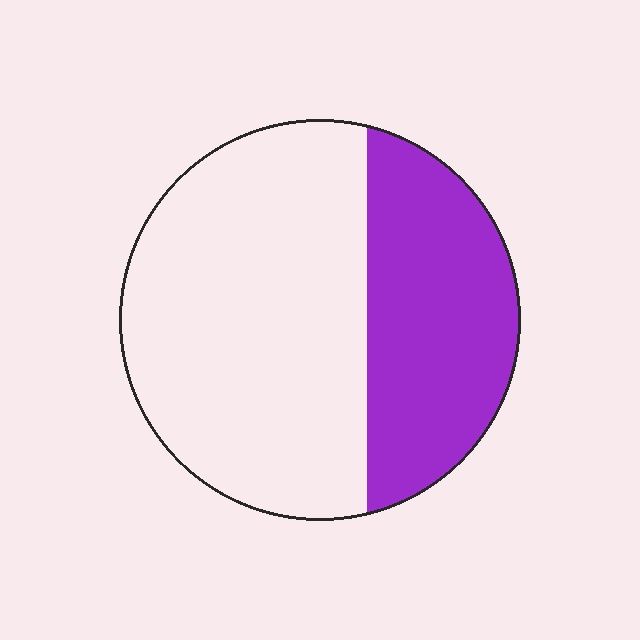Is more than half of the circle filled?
No.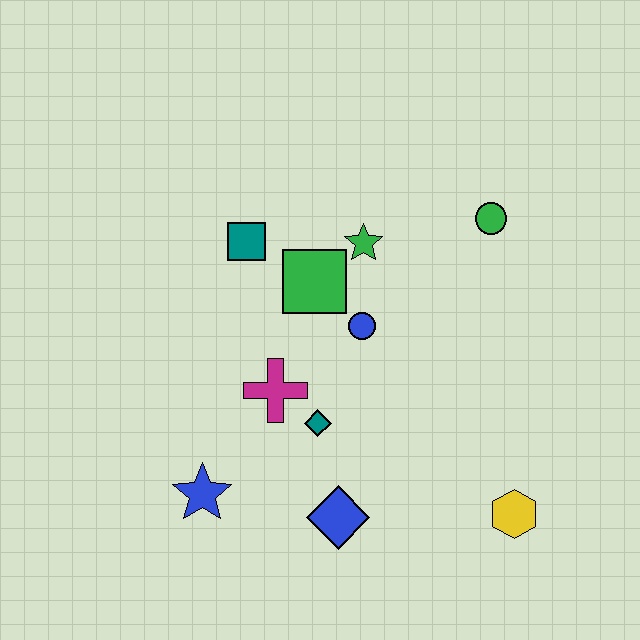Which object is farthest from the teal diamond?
The green circle is farthest from the teal diamond.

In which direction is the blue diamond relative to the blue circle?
The blue diamond is below the blue circle.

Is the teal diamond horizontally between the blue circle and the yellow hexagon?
No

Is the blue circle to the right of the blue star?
Yes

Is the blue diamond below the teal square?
Yes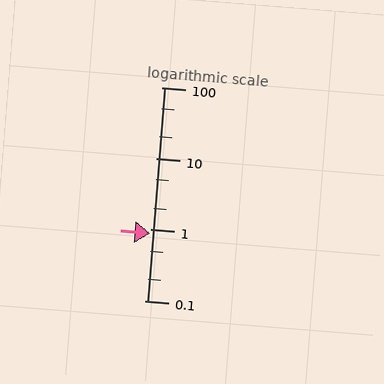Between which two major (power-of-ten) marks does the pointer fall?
The pointer is between 0.1 and 1.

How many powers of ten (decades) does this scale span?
The scale spans 3 decades, from 0.1 to 100.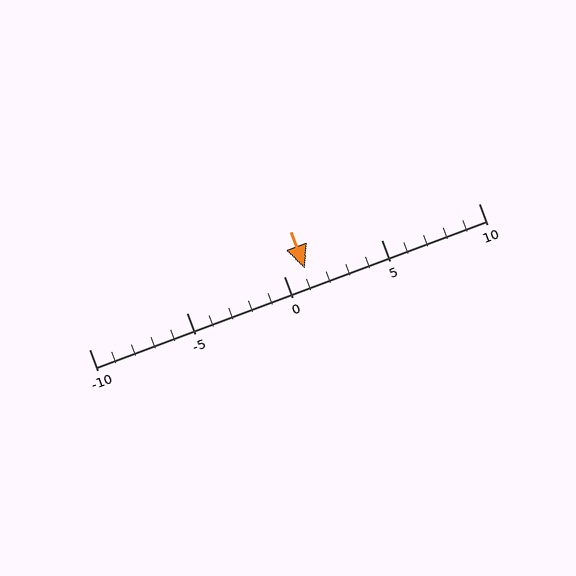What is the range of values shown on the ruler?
The ruler shows values from -10 to 10.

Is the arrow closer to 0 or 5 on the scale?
The arrow is closer to 0.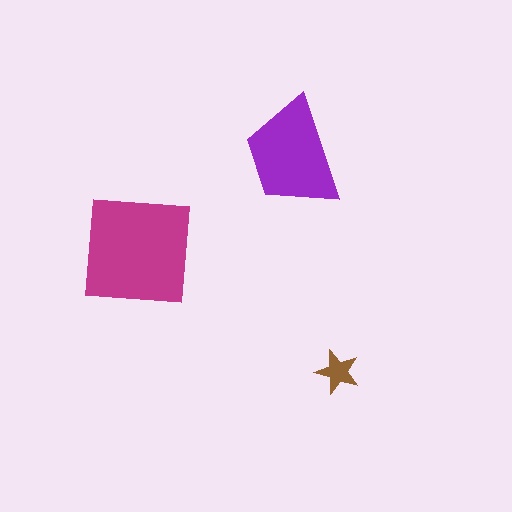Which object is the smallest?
The brown star.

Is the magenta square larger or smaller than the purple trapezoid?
Larger.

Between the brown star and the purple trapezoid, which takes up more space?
The purple trapezoid.